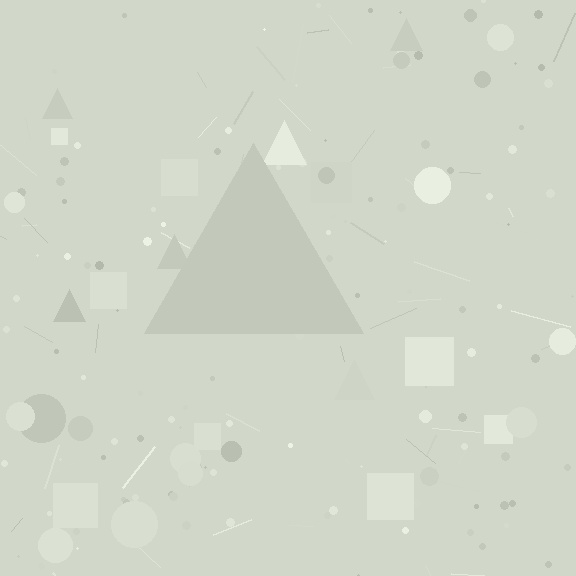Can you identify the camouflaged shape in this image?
The camouflaged shape is a triangle.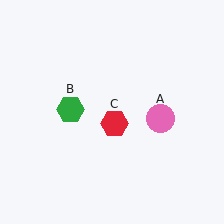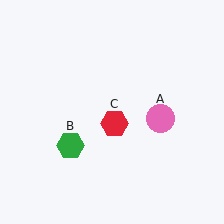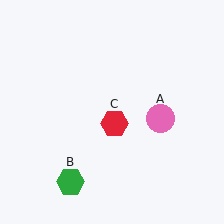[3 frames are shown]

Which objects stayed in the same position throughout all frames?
Pink circle (object A) and red hexagon (object C) remained stationary.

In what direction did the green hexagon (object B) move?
The green hexagon (object B) moved down.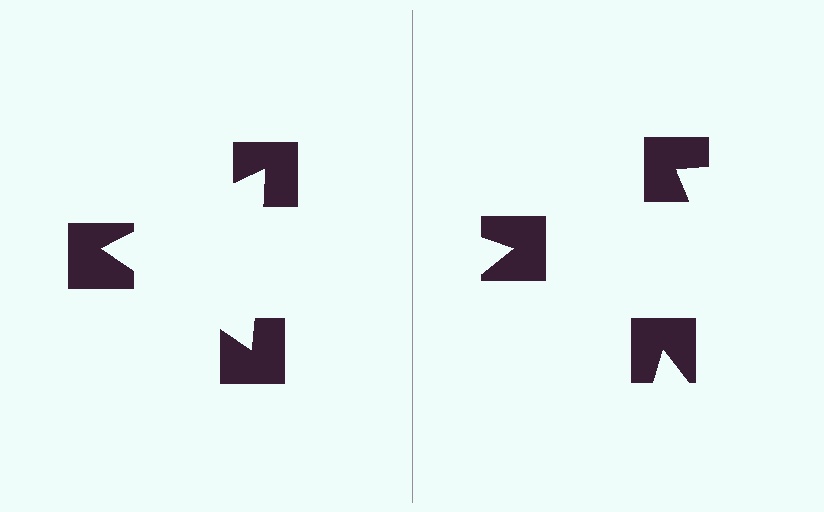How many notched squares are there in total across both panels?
6 — 3 on each side.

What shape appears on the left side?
An illusory triangle.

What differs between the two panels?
The notched squares are positioned identically on both sides; only the wedge orientations differ. On the left they align to a triangle; on the right they are misaligned.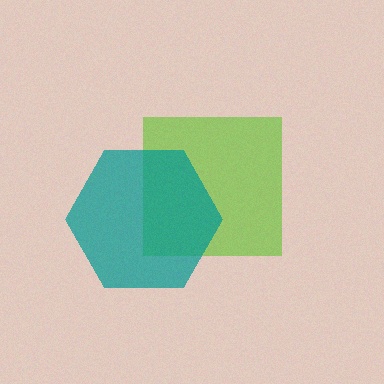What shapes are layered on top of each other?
The layered shapes are: a lime square, a teal hexagon.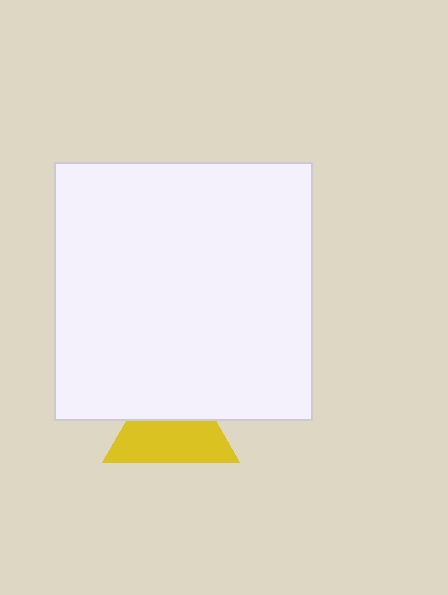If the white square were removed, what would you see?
You would see the complete yellow triangle.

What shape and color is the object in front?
The object in front is a white square.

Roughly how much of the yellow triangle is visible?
About half of it is visible (roughly 57%).